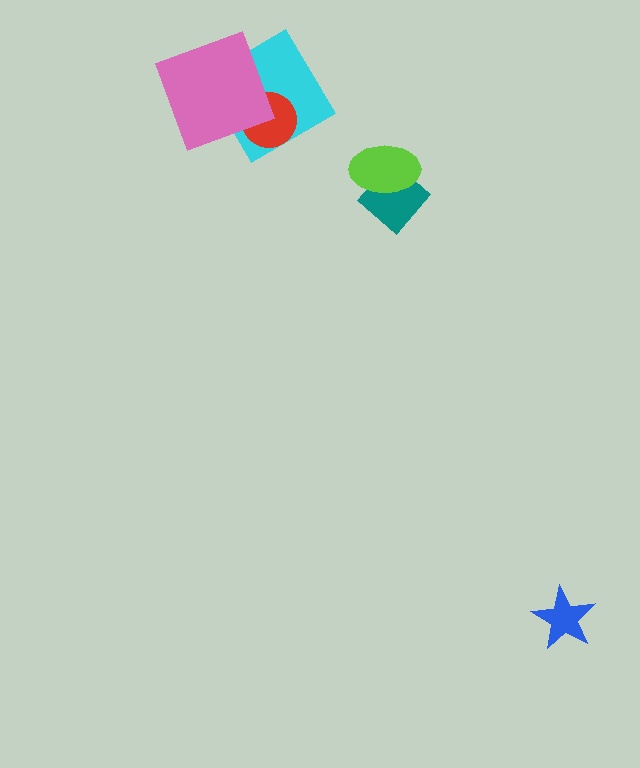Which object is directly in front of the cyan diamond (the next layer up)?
The red circle is directly in front of the cyan diamond.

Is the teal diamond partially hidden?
Yes, it is partially covered by another shape.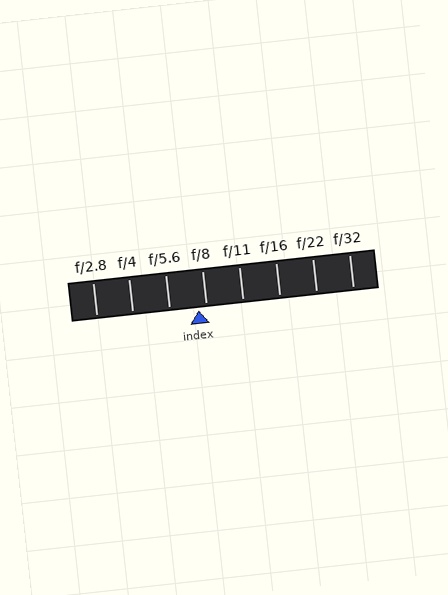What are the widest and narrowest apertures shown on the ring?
The widest aperture shown is f/2.8 and the narrowest is f/32.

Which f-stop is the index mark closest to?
The index mark is closest to f/8.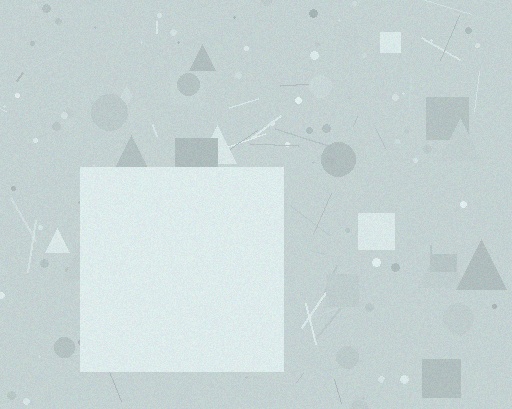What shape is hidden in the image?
A square is hidden in the image.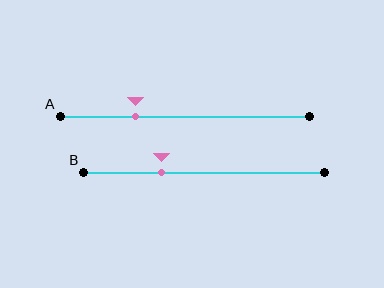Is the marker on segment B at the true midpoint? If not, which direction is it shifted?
No, the marker on segment B is shifted to the left by about 18% of the segment length.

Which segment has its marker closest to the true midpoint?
Segment B has its marker closest to the true midpoint.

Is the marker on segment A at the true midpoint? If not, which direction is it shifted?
No, the marker on segment A is shifted to the left by about 20% of the segment length.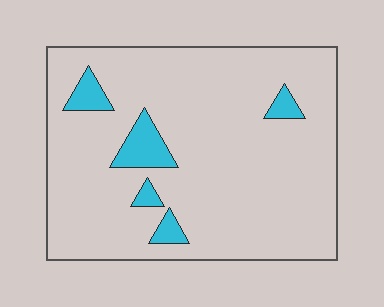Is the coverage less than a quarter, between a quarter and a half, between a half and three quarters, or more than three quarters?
Less than a quarter.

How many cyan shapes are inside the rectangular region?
5.